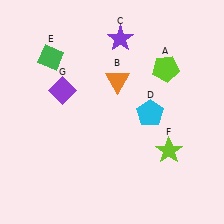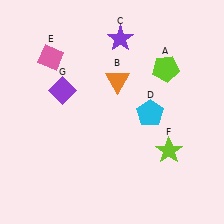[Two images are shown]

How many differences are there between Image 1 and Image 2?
There is 1 difference between the two images.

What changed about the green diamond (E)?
In Image 1, E is green. In Image 2, it changed to pink.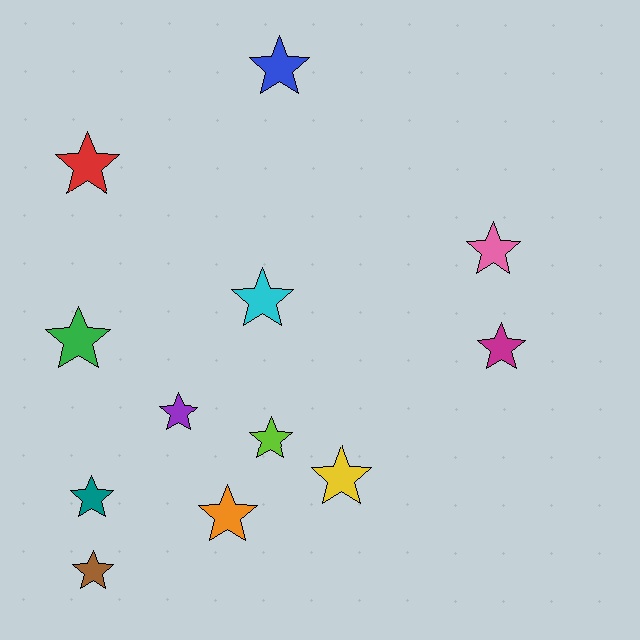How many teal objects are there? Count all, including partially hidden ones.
There is 1 teal object.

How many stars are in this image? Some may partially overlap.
There are 12 stars.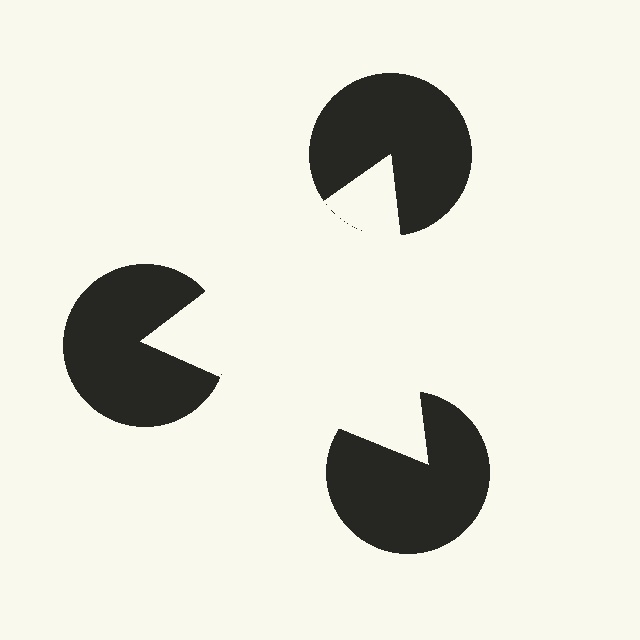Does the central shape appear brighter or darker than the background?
It typically appears slightly brighter than the background, even though no actual brightness change is drawn.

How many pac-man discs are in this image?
There are 3 — one at each vertex of the illusory triangle.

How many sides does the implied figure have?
3 sides.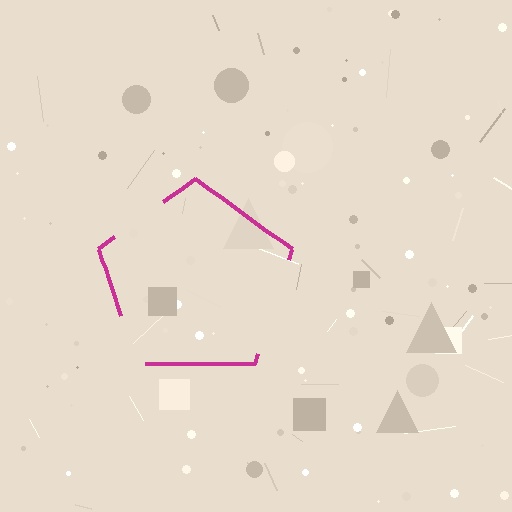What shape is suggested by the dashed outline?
The dashed outline suggests a pentagon.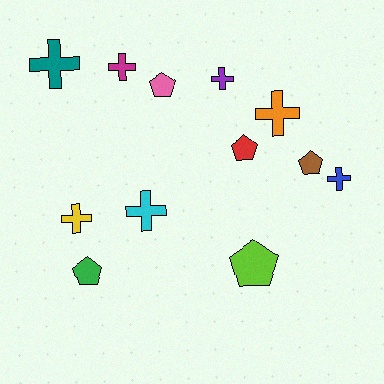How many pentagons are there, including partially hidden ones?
There are 5 pentagons.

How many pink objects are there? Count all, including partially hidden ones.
There is 1 pink object.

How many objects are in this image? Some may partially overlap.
There are 12 objects.